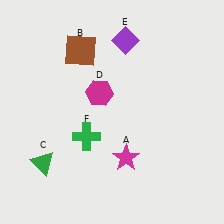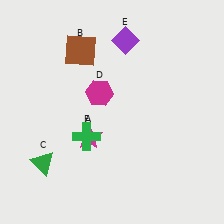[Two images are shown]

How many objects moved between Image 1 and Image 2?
1 object moved between the two images.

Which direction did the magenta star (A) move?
The magenta star (A) moved left.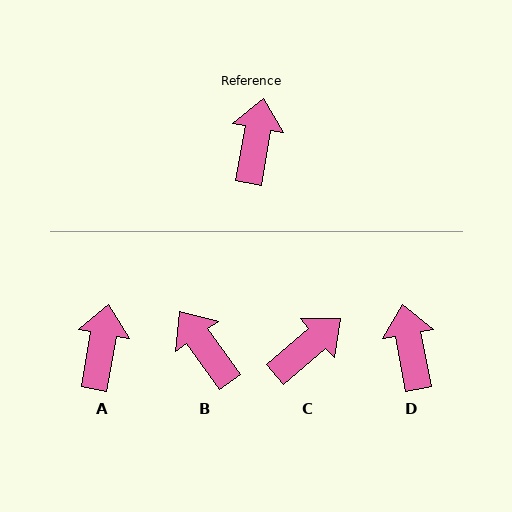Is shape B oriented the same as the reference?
No, it is off by about 45 degrees.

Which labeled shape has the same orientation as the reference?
A.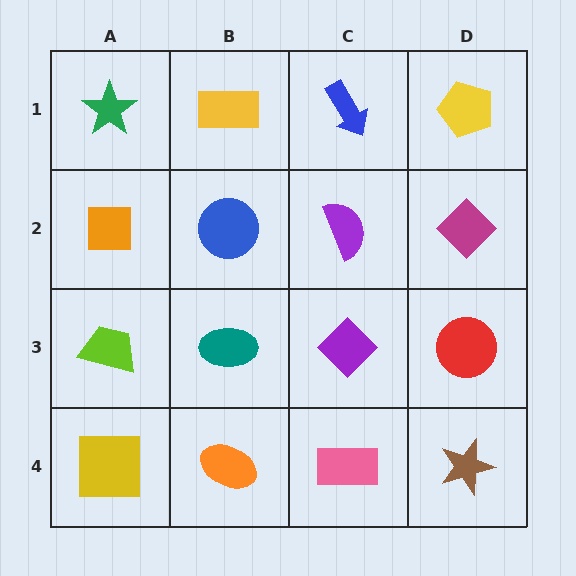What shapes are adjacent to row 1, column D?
A magenta diamond (row 2, column D), a blue arrow (row 1, column C).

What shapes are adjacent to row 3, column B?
A blue circle (row 2, column B), an orange ellipse (row 4, column B), a lime trapezoid (row 3, column A), a purple diamond (row 3, column C).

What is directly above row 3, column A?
An orange square.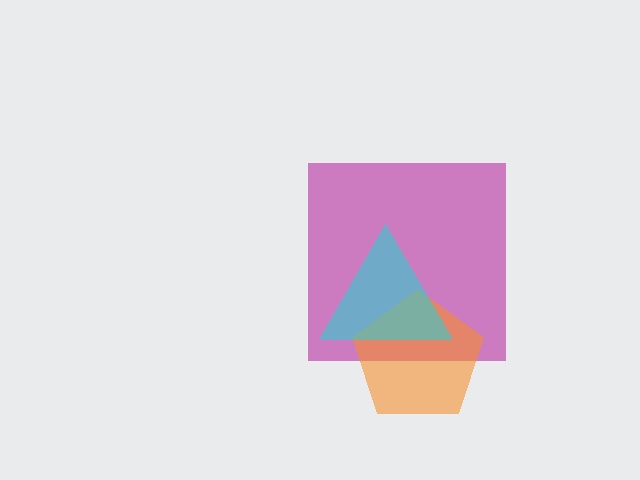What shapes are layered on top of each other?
The layered shapes are: a magenta square, an orange pentagon, a cyan triangle.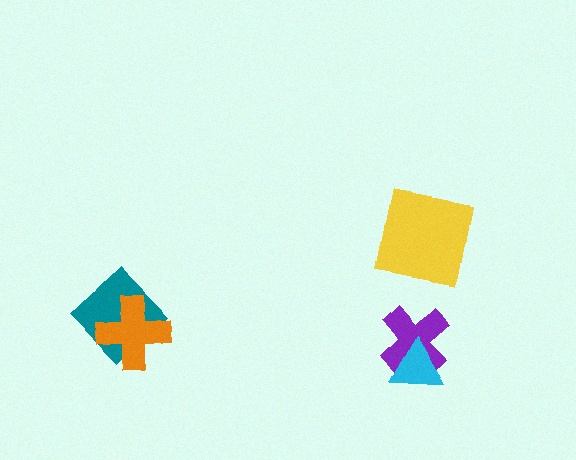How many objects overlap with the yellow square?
0 objects overlap with the yellow square.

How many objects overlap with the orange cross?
1 object overlaps with the orange cross.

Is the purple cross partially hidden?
Yes, it is partially covered by another shape.